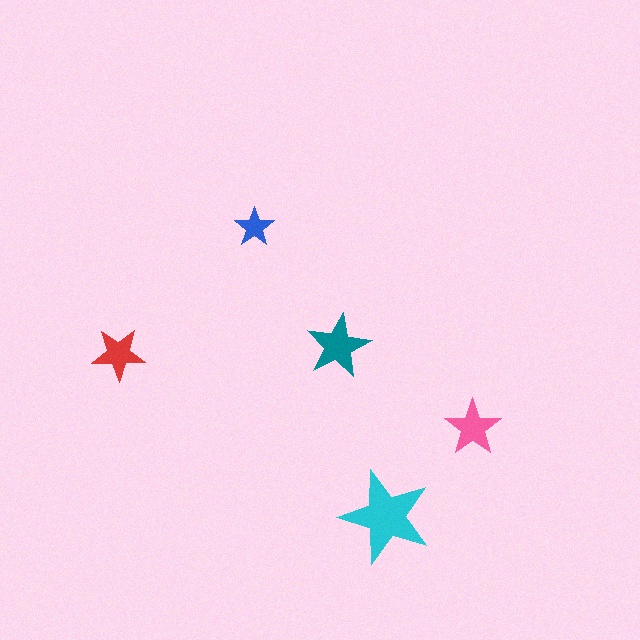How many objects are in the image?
There are 5 objects in the image.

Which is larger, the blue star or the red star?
The red one.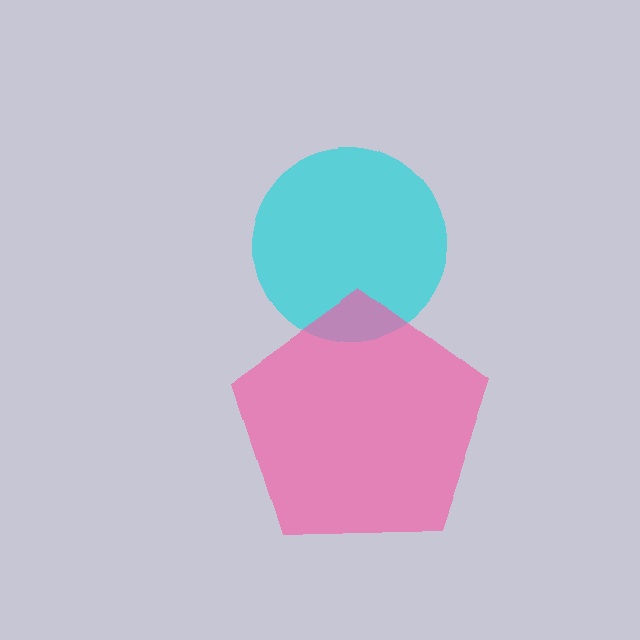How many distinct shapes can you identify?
There are 2 distinct shapes: a cyan circle, a pink pentagon.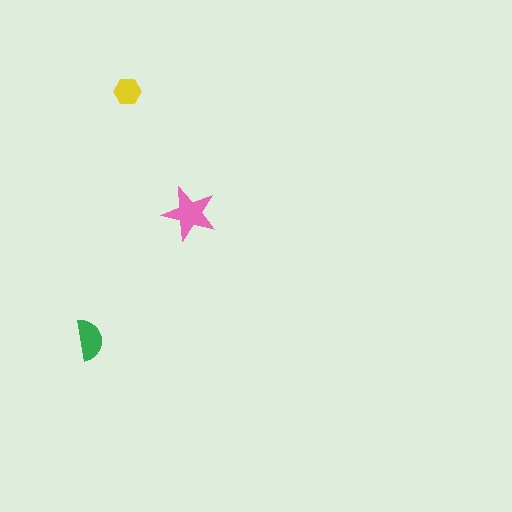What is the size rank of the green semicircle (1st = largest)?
2nd.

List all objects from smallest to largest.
The yellow hexagon, the green semicircle, the pink star.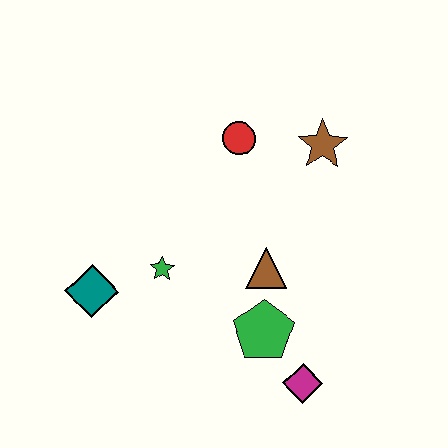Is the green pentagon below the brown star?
Yes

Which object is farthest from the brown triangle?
The teal diamond is farthest from the brown triangle.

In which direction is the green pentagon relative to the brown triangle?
The green pentagon is below the brown triangle.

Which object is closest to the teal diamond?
The green star is closest to the teal diamond.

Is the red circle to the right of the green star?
Yes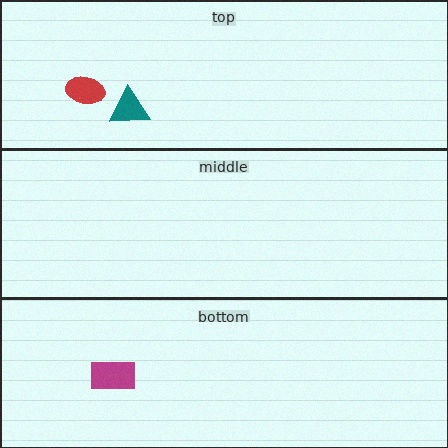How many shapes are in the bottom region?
1.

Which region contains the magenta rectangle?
The bottom region.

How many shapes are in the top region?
2.